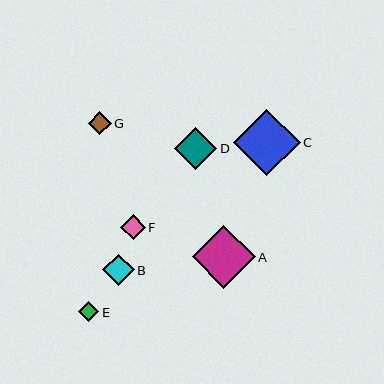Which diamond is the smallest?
Diamond E is the smallest with a size of approximately 20 pixels.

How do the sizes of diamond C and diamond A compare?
Diamond C and diamond A are approximately the same size.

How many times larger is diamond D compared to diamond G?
Diamond D is approximately 1.8 times the size of diamond G.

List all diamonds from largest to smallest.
From largest to smallest: C, A, D, B, F, G, E.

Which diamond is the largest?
Diamond C is the largest with a size of approximately 67 pixels.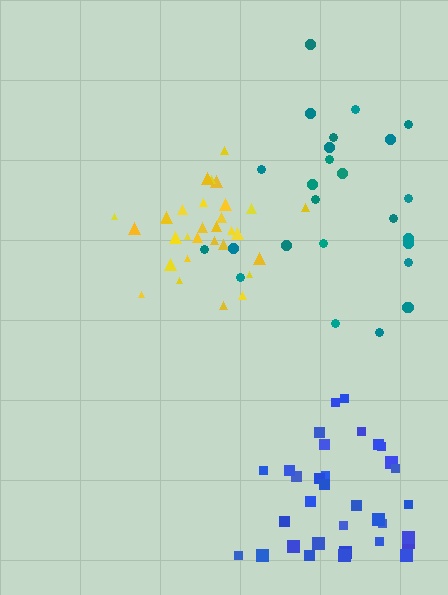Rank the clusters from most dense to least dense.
yellow, blue, teal.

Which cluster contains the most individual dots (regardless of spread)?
Blue (34).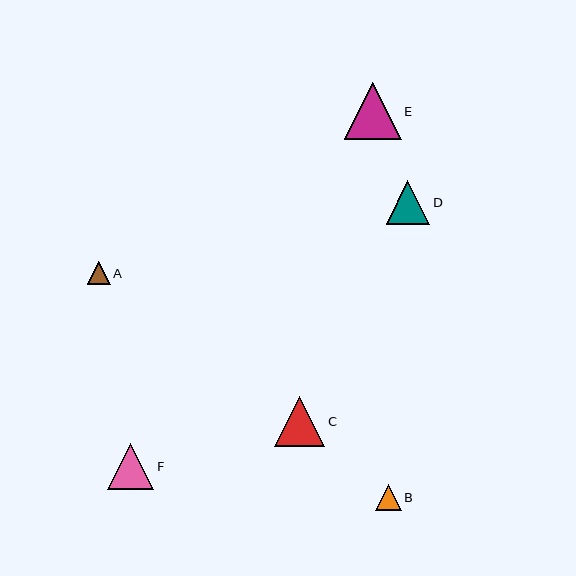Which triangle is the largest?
Triangle E is the largest with a size of approximately 57 pixels.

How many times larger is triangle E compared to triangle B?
Triangle E is approximately 2.2 times the size of triangle B.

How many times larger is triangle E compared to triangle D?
Triangle E is approximately 1.3 times the size of triangle D.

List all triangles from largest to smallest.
From largest to smallest: E, C, F, D, B, A.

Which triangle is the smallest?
Triangle A is the smallest with a size of approximately 23 pixels.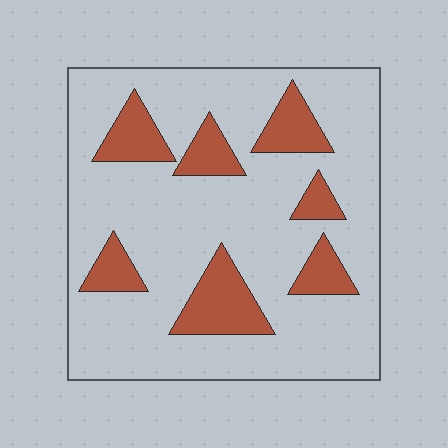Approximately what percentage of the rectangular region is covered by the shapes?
Approximately 20%.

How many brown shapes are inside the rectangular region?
7.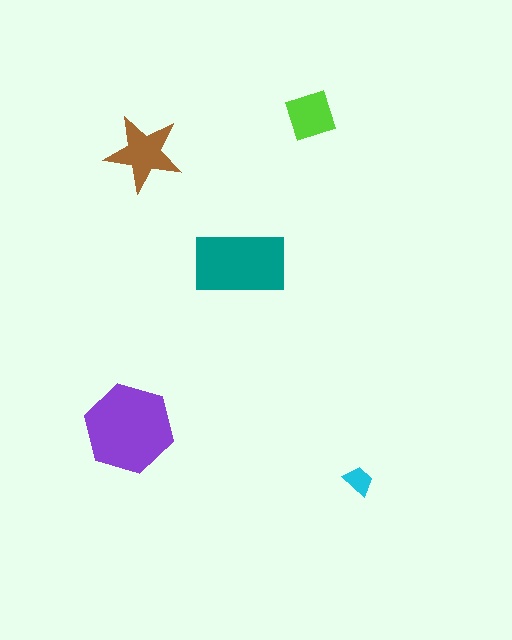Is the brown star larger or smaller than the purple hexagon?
Smaller.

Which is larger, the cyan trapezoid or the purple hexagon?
The purple hexagon.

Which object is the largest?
The purple hexagon.